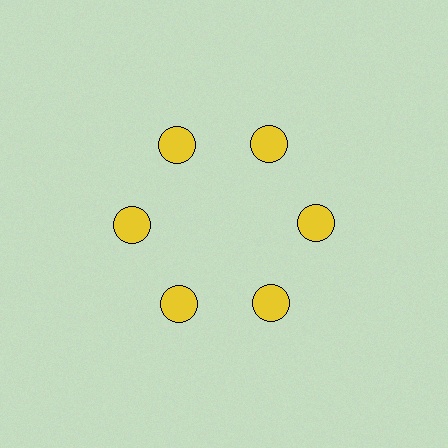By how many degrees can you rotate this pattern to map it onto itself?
The pattern maps onto itself every 60 degrees of rotation.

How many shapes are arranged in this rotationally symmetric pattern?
There are 6 shapes, arranged in 6 groups of 1.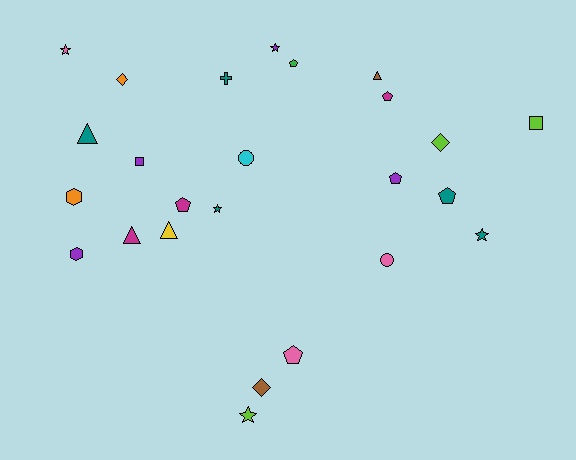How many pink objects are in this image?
There are 3 pink objects.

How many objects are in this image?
There are 25 objects.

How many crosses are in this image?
There is 1 cross.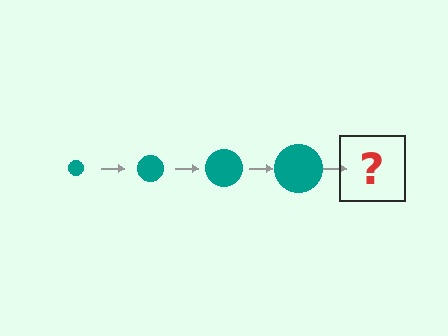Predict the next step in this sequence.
The next step is a teal circle, larger than the previous one.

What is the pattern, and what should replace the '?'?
The pattern is that the circle gets progressively larger each step. The '?' should be a teal circle, larger than the previous one.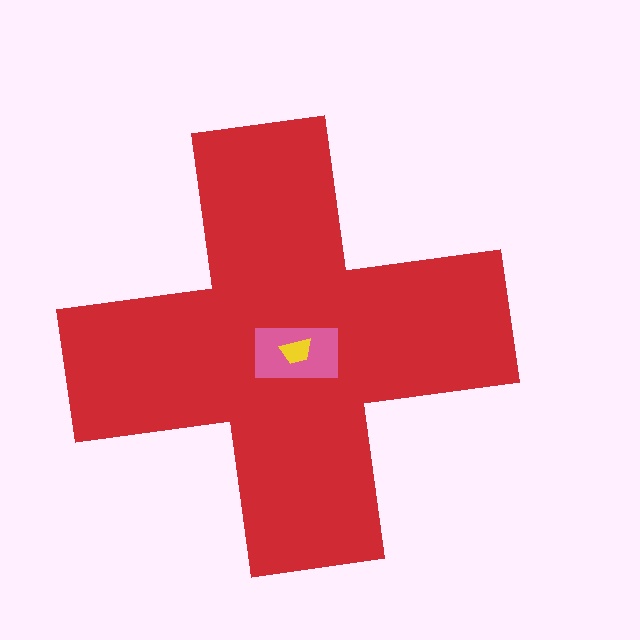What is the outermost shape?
The red cross.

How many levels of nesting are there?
3.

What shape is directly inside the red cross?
The pink rectangle.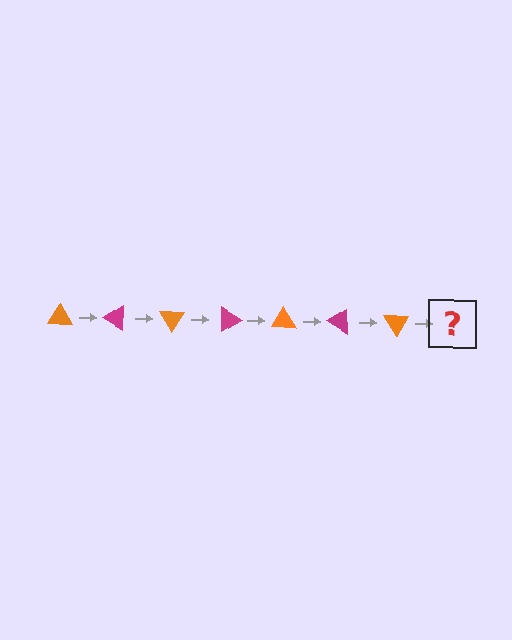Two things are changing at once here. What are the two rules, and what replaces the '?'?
The two rules are that it rotates 30 degrees each step and the color cycles through orange and magenta. The '?' should be a magenta triangle, rotated 210 degrees from the start.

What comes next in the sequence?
The next element should be a magenta triangle, rotated 210 degrees from the start.